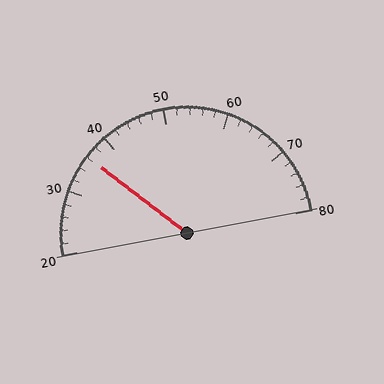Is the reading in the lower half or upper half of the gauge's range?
The reading is in the lower half of the range (20 to 80).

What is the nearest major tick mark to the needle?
The nearest major tick mark is 40.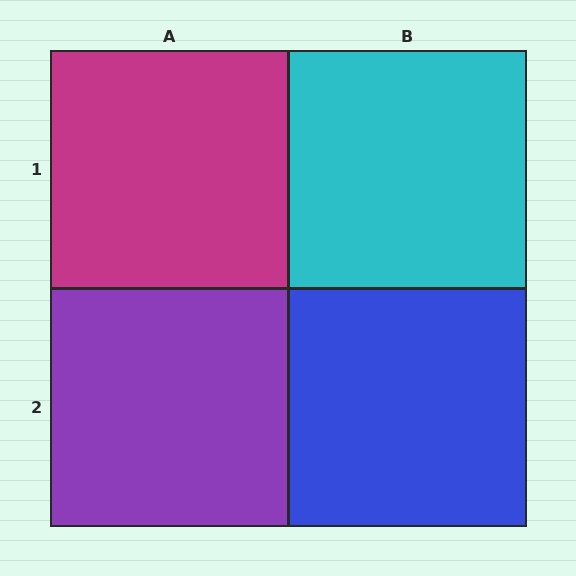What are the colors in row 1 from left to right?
Magenta, cyan.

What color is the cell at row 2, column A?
Purple.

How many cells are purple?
1 cell is purple.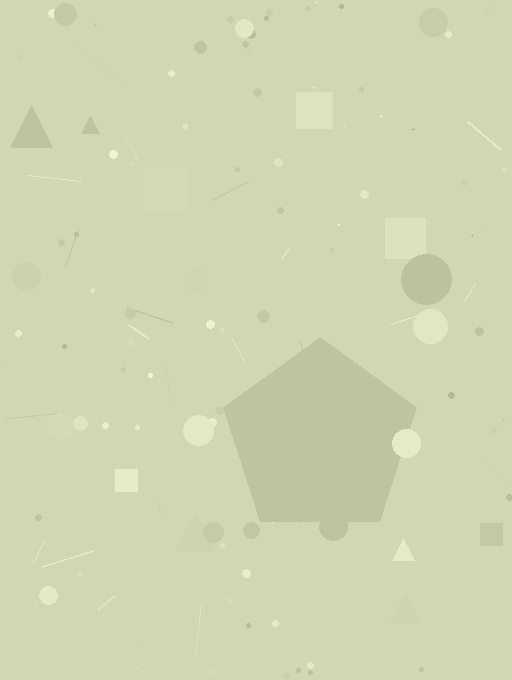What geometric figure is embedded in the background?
A pentagon is embedded in the background.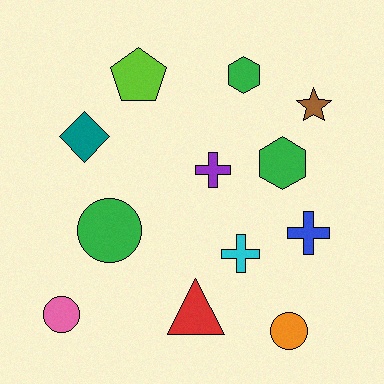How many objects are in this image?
There are 12 objects.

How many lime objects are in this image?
There is 1 lime object.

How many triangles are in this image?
There is 1 triangle.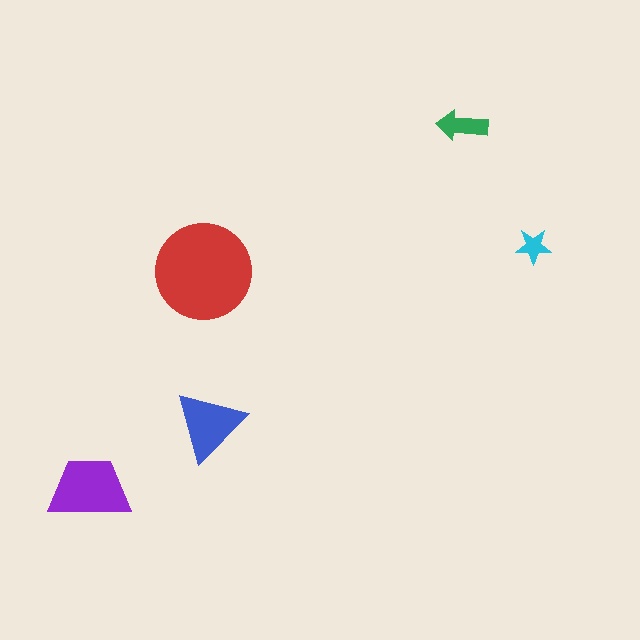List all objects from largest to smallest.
The red circle, the purple trapezoid, the blue triangle, the green arrow, the cyan star.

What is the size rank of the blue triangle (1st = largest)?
3rd.